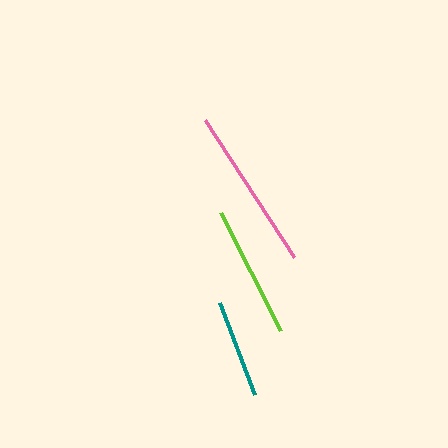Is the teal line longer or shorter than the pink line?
The pink line is longer than the teal line.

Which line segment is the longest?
The pink line is the longest at approximately 164 pixels.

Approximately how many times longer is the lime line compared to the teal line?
The lime line is approximately 1.3 times the length of the teal line.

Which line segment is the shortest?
The teal line is the shortest at approximately 98 pixels.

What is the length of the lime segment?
The lime segment is approximately 132 pixels long.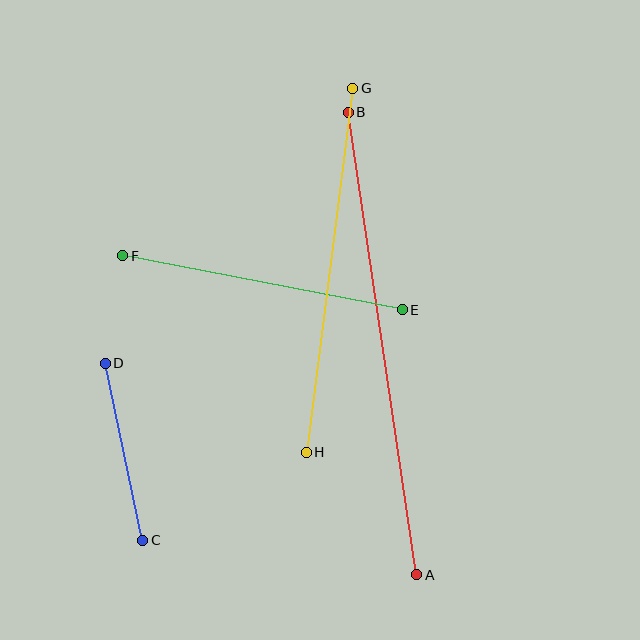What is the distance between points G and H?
The distance is approximately 367 pixels.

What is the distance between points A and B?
The distance is approximately 468 pixels.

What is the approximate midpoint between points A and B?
The midpoint is at approximately (383, 343) pixels.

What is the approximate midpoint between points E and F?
The midpoint is at approximately (263, 283) pixels.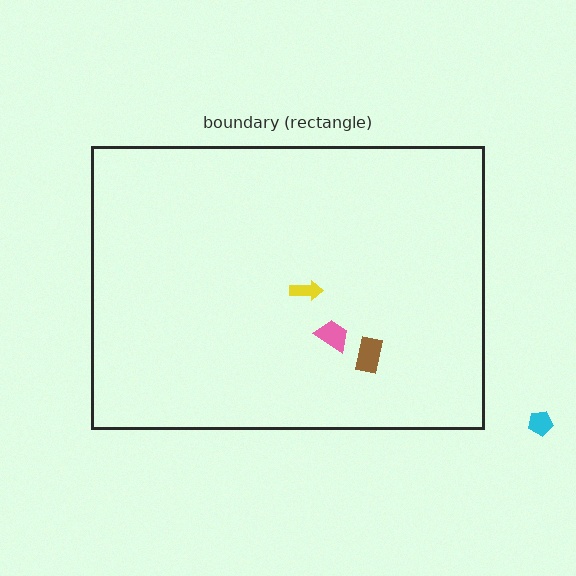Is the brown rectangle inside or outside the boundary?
Inside.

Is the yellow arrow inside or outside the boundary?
Inside.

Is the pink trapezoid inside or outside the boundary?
Inside.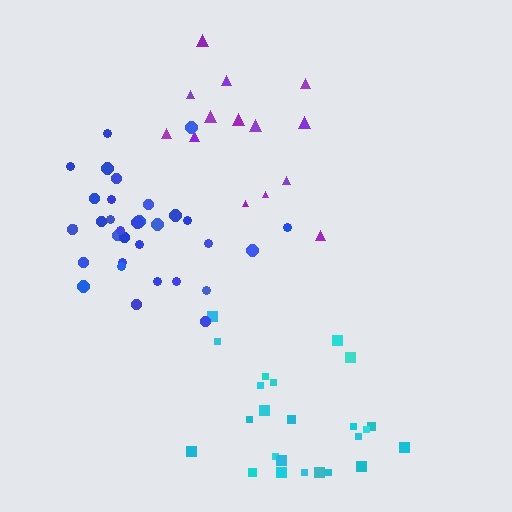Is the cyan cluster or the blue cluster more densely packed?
Blue.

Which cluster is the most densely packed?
Blue.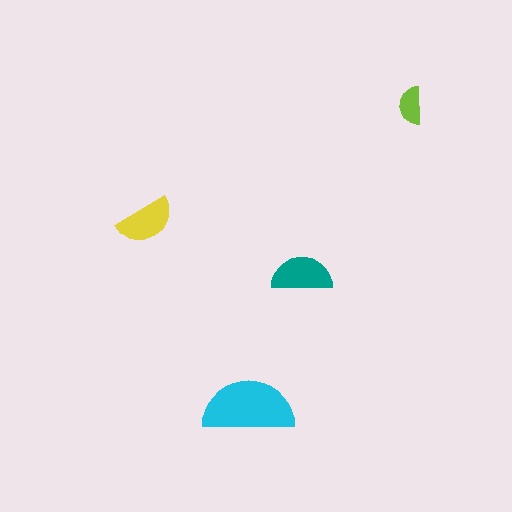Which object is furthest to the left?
The yellow semicircle is leftmost.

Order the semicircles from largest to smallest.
the cyan one, the teal one, the yellow one, the lime one.